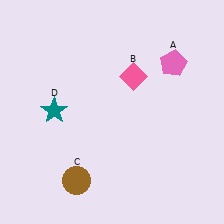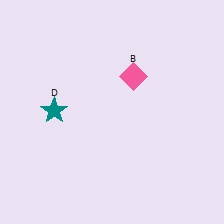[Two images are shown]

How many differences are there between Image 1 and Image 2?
There are 2 differences between the two images.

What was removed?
The brown circle (C), the pink pentagon (A) were removed in Image 2.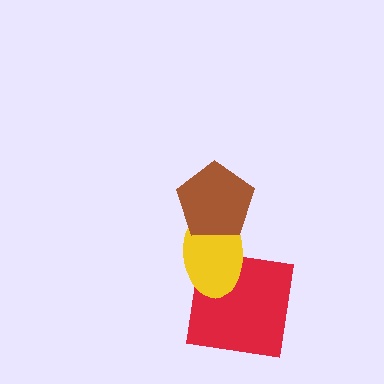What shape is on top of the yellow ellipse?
The brown pentagon is on top of the yellow ellipse.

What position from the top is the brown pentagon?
The brown pentagon is 1st from the top.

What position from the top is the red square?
The red square is 3rd from the top.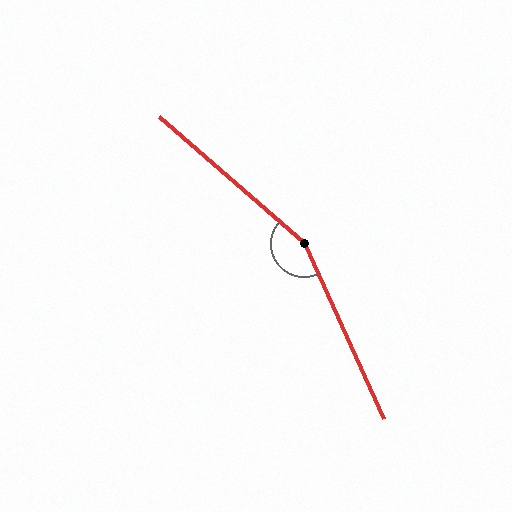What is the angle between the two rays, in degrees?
Approximately 156 degrees.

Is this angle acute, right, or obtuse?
It is obtuse.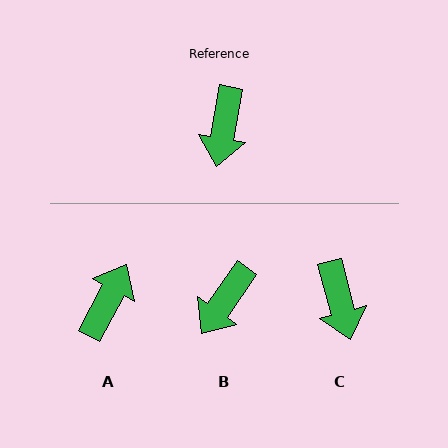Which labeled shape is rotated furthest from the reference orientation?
A, about 162 degrees away.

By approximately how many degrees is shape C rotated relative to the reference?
Approximately 25 degrees counter-clockwise.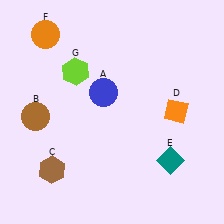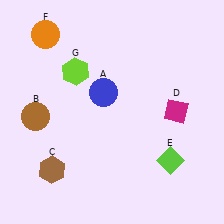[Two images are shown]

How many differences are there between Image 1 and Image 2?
There are 2 differences between the two images.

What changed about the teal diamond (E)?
In Image 1, E is teal. In Image 2, it changed to lime.